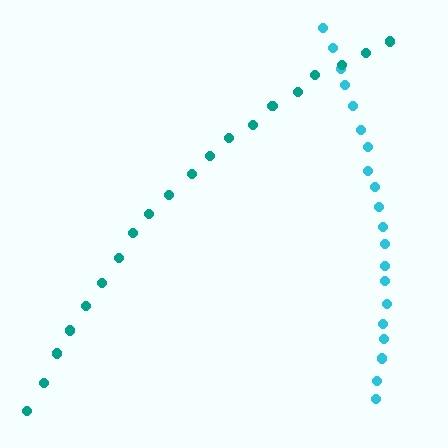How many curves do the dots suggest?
There are 2 distinct paths.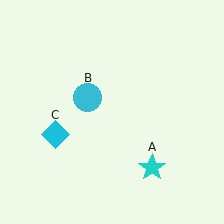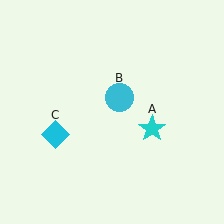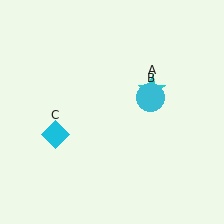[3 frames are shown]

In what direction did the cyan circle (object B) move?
The cyan circle (object B) moved right.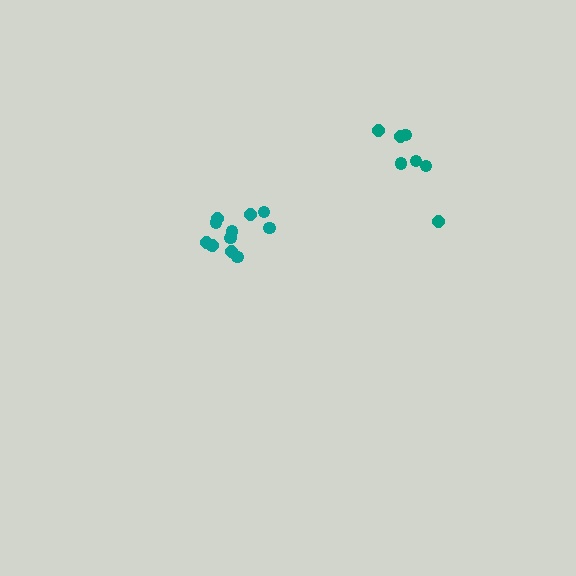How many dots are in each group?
Group 1: 12 dots, Group 2: 7 dots (19 total).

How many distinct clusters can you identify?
There are 2 distinct clusters.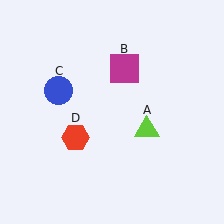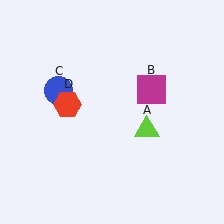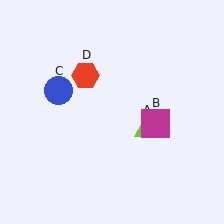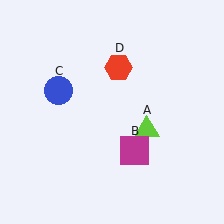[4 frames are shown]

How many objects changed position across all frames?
2 objects changed position: magenta square (object B), red hexagon (object D).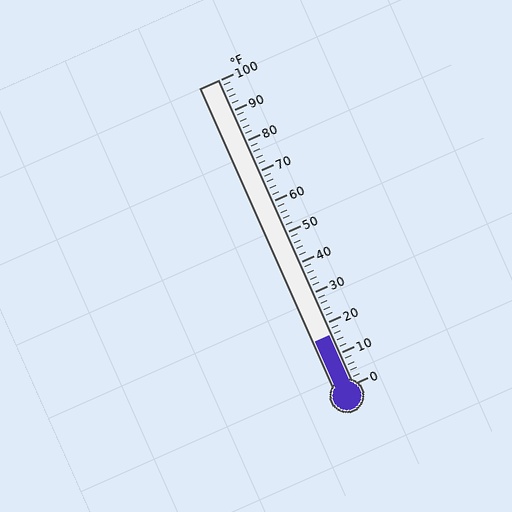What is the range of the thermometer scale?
The thermometer scale ranges from 0°F to 100°F.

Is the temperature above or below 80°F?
The temperature is below 80°F.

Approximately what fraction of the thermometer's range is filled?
The thermometer is filled to approximately 15% of its range.